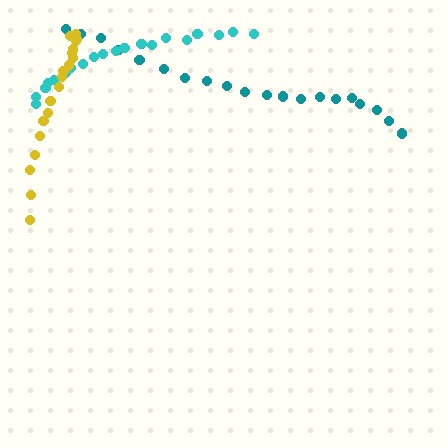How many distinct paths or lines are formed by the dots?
There are 3 distinct paths.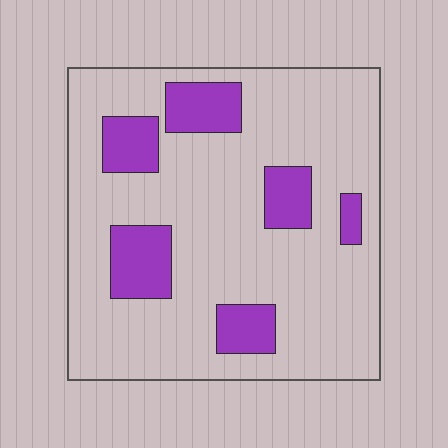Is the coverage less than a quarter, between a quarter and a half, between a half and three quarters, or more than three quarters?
Less than a quarter.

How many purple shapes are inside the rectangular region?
6.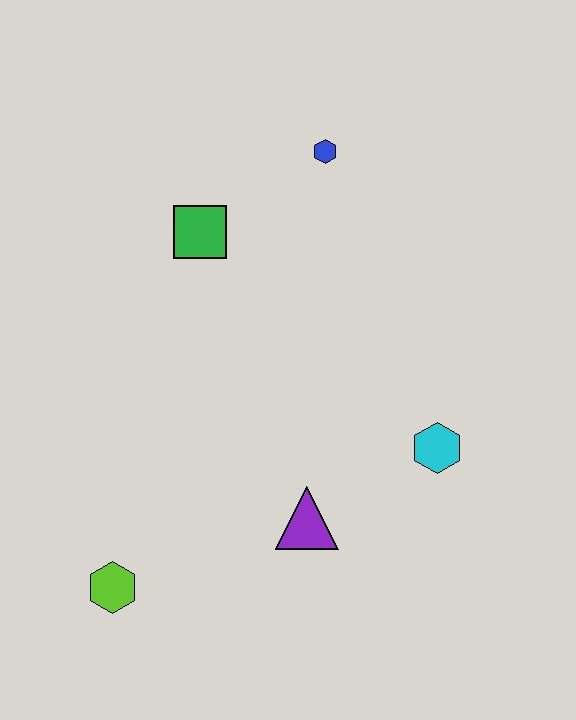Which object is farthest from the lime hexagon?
The blue hexagon is farthest from the lime hexagon.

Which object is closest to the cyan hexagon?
The purple triangle is closest to the cyan hexagon.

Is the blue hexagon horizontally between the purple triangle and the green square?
No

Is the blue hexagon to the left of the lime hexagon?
No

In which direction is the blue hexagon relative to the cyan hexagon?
The blue hexagon is above the cyan hexagon.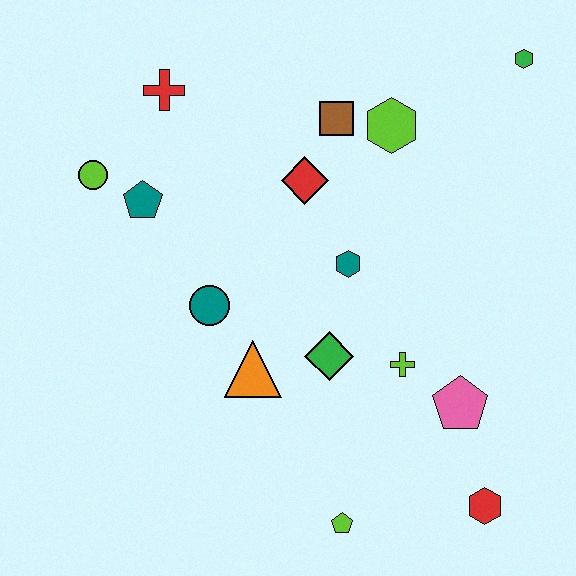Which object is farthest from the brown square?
The red hexagon is farthest from the brown square.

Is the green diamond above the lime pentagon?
Yes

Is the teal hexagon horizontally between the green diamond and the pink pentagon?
Yes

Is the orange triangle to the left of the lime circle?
No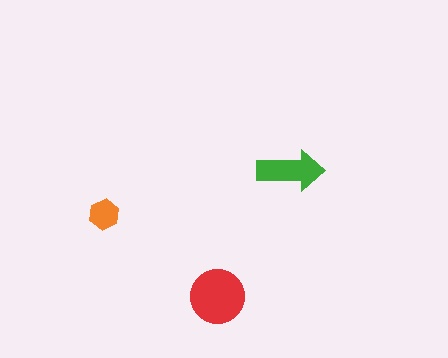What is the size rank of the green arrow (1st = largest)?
2nd.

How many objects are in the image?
There are 3 objects in the image.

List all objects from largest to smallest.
The red circle, the green arrow, the orange hexagon.